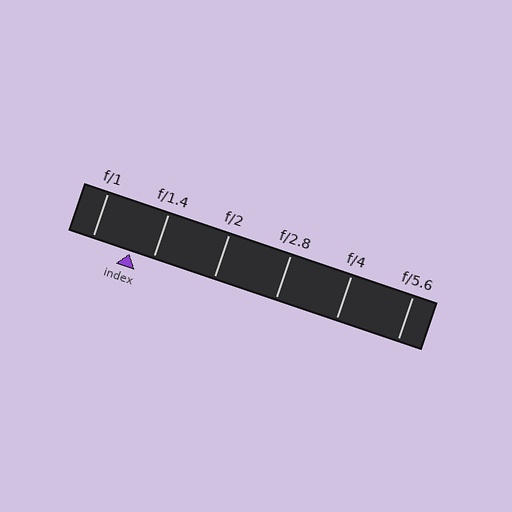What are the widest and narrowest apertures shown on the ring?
The widest aperture shown is f/1 and the narrowest is f/5.6.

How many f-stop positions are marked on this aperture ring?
There are 6 f-stop positions marked.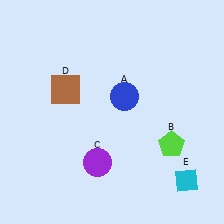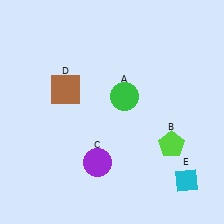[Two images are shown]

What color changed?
The circle (A) changed from blue in Image 1 to green in Image 2.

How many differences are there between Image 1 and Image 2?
There is 1 difference between the two images.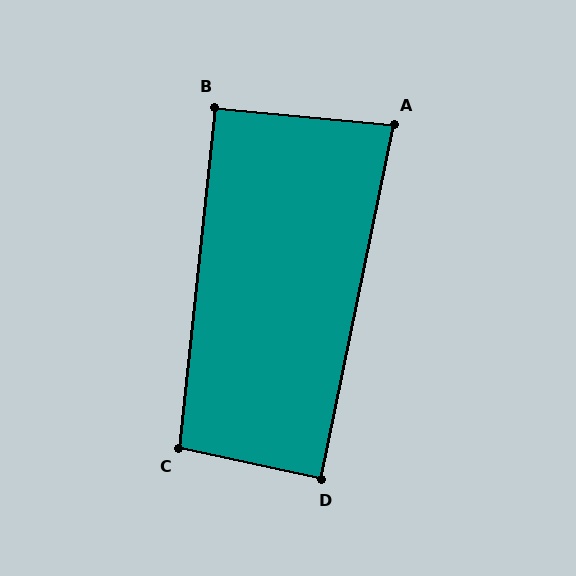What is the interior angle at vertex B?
Approximately 91 degrees (approximately right).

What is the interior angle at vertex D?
Approximately 89 degrees (approximately right).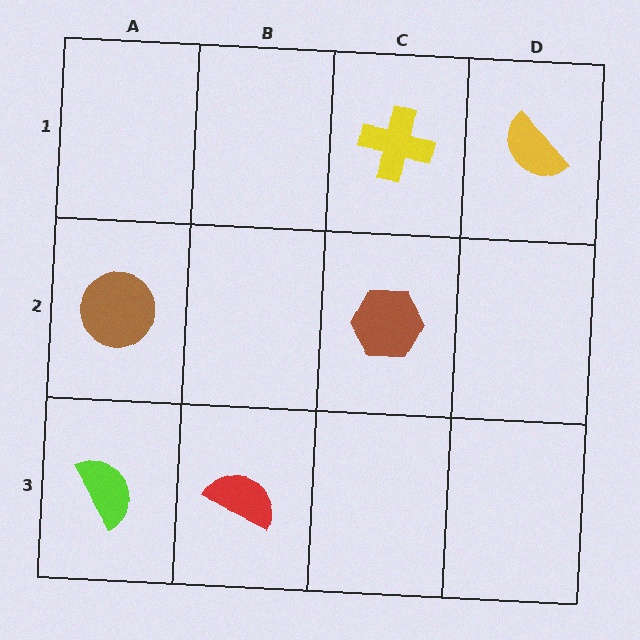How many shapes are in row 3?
2 shapes.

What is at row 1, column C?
A yellow cross.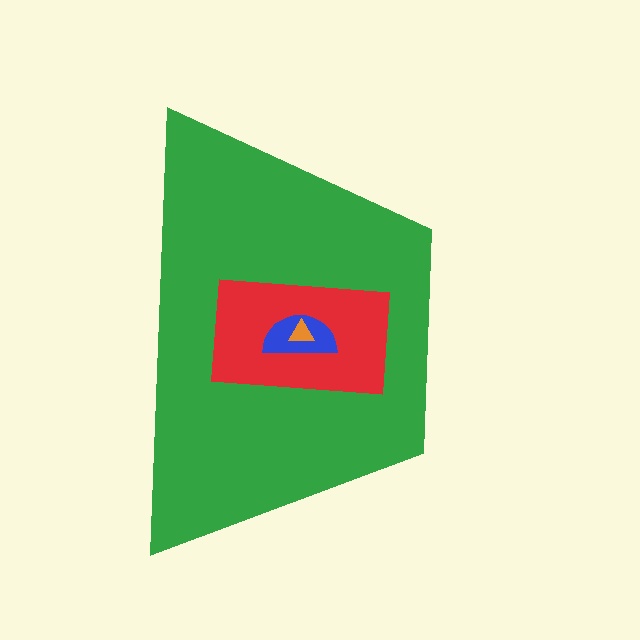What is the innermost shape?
The orange triangle.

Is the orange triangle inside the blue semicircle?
Yes.